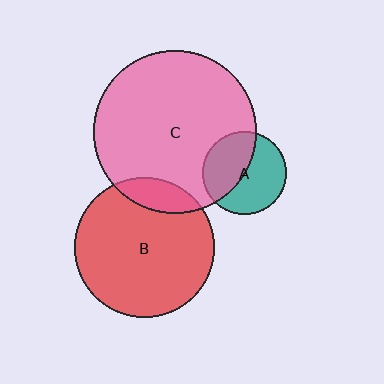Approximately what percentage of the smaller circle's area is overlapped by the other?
Approximately 45%.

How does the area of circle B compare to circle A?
Approximately 2.8 times.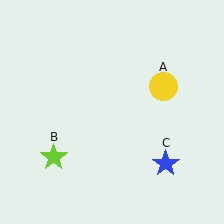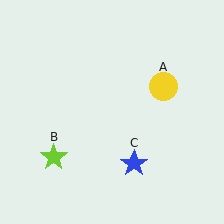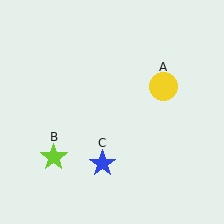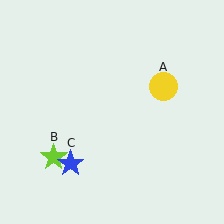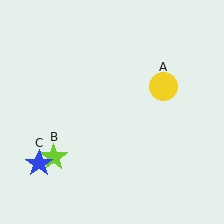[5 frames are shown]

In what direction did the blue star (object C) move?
The blue star (object C) moved left.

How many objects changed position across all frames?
1 object changed position: blue star (object C).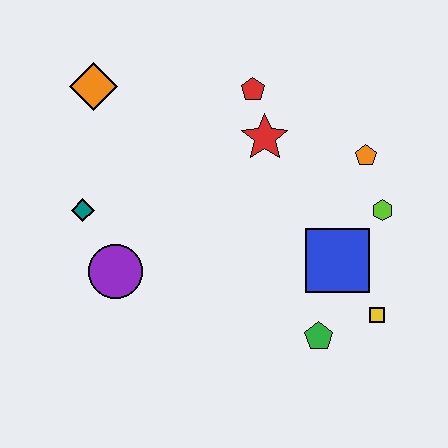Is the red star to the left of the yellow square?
Yes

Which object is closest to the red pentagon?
The red star is closest to the red pentagon.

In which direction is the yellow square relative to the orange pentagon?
The yellow square is below the orange pentagon.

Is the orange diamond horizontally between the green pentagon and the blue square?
No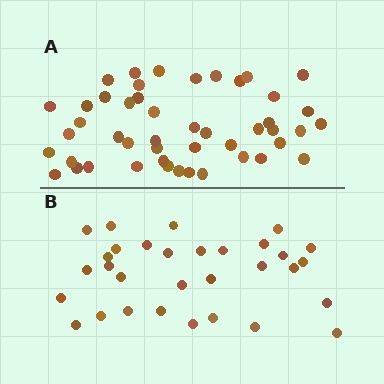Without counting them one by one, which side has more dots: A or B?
Region A (the top region) has more dots.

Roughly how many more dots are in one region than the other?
Region A has approximately 15 more dots than region B.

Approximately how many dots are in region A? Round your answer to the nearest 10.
About 50 dots. (The exact count is 47, which rounds to 50.)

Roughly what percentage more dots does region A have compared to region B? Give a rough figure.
About 50% more.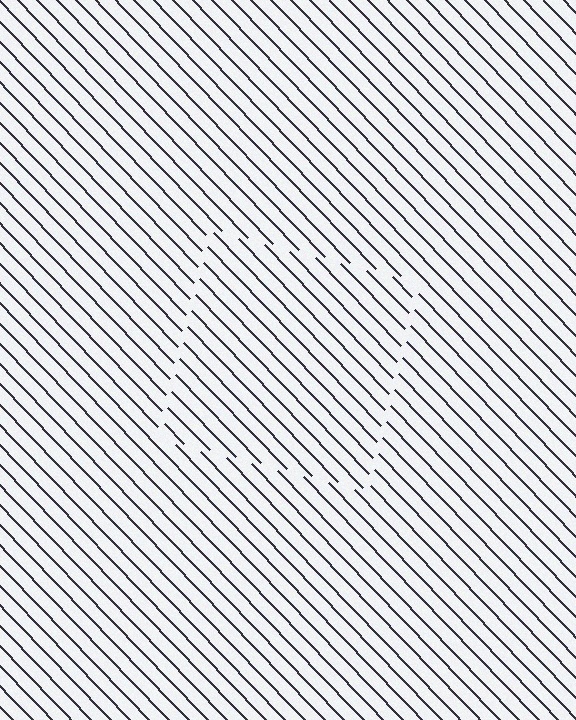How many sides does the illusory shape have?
4 sides — the line-ends trace a square.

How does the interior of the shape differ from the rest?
The interior of the shape contains the same grating, shifted by half a period — the contour is defined by the phase discontinuity where line-ends from the inner and outer gratings abut.